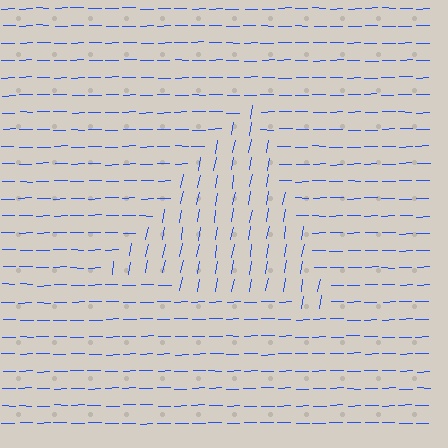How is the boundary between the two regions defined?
The boundary is defined purely by a change in line orientation (approximately 79 degrees difference). All lines are the same color and thickness.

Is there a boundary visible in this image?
Yes, there is a texture boundary formed by a change in line orientation.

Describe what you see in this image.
The image is filled with small blue line segments. A triangle region in the image has lines oriented differently from the surrounding lines, creating a visible texture boundary.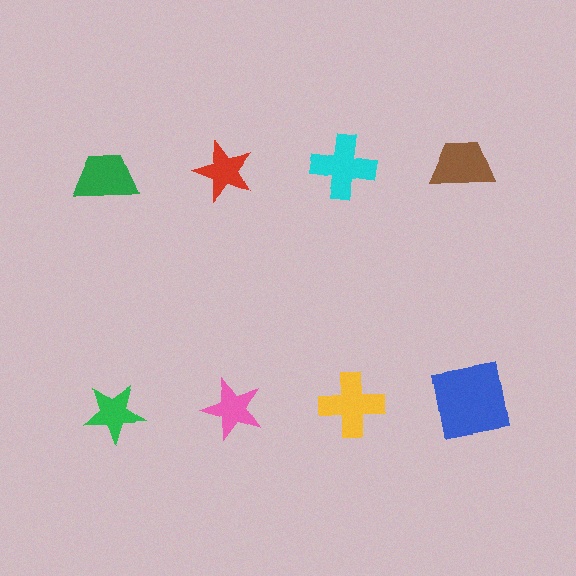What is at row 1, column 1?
A green trapezoid.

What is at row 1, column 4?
A brown trapezoid.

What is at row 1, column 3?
A cyan cross.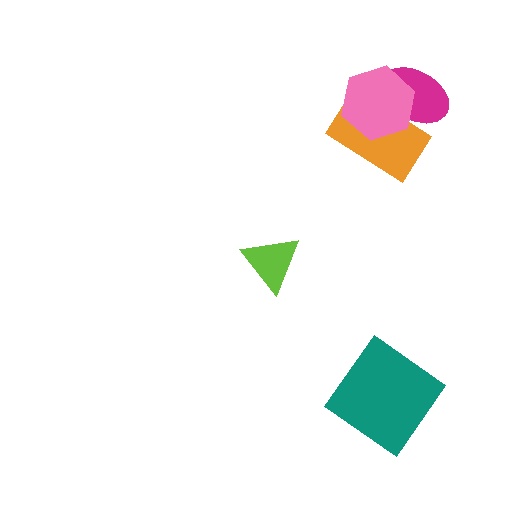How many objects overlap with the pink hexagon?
2 objects overlap with the pink hexagon.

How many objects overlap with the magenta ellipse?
2 objects overlap with the magenta ellipse.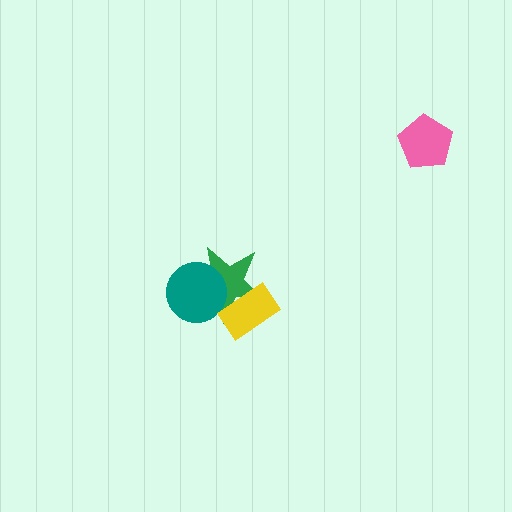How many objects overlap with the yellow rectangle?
1 object overlaps with the yellow rectangle.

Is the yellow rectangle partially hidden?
No, no other shape covers it.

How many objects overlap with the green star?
2 objects overlap with the green star.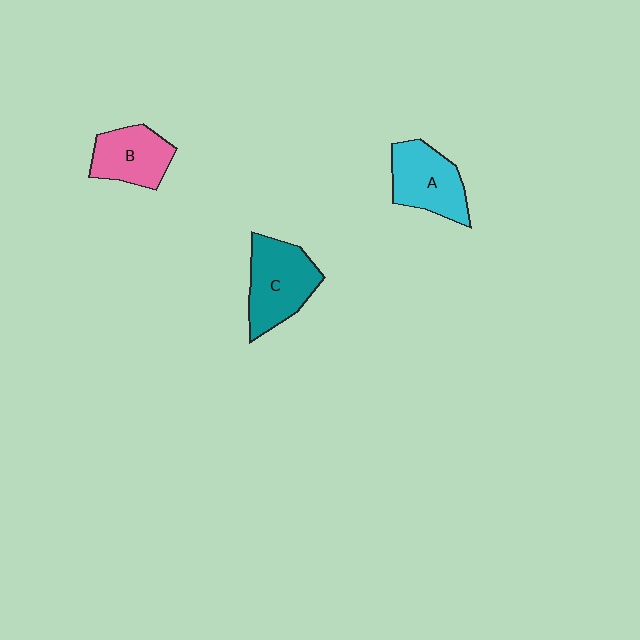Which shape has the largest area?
Shape C (teal).